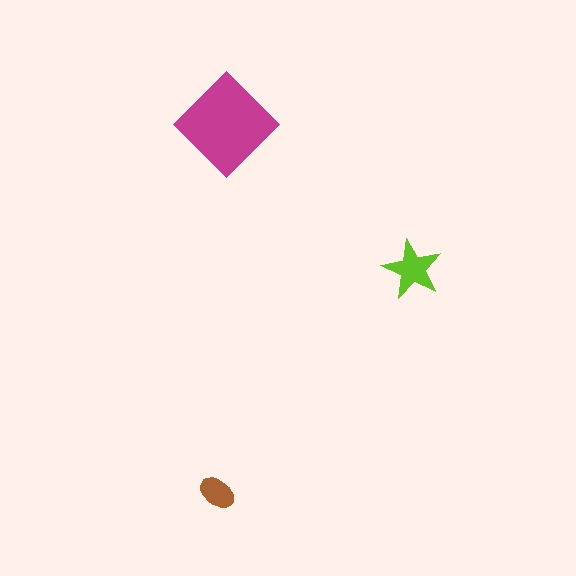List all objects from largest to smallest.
The magenta diamond, the lime star, the brown ellipse.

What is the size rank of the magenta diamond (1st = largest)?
1st.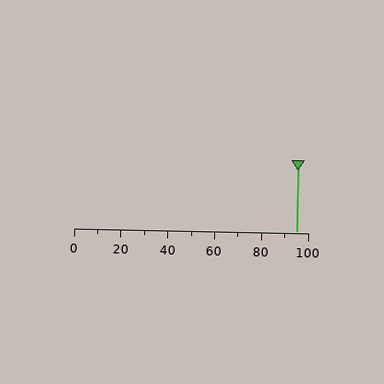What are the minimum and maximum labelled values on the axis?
The axis runs from 0 to 100.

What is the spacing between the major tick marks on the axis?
The major ticks are spaced 20 apart.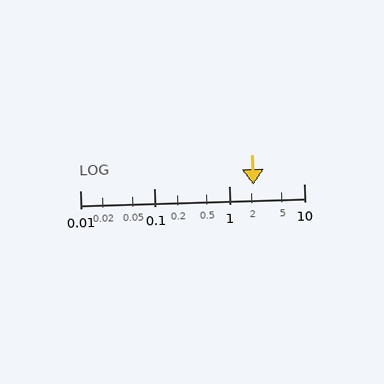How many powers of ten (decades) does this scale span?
The scale spans 3 decades, from 0.01 to 10.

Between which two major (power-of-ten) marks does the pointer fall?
The pointer is between 1 and 10.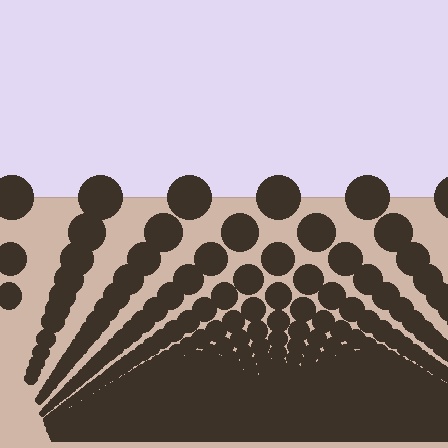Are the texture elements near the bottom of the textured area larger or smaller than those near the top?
Smaller. The gradient is inverted — elements near the bottom are smaller and denser.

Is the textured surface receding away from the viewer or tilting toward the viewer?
The surface appears to tilt toward the viewer. Texture elements get larger and sparser toward the top.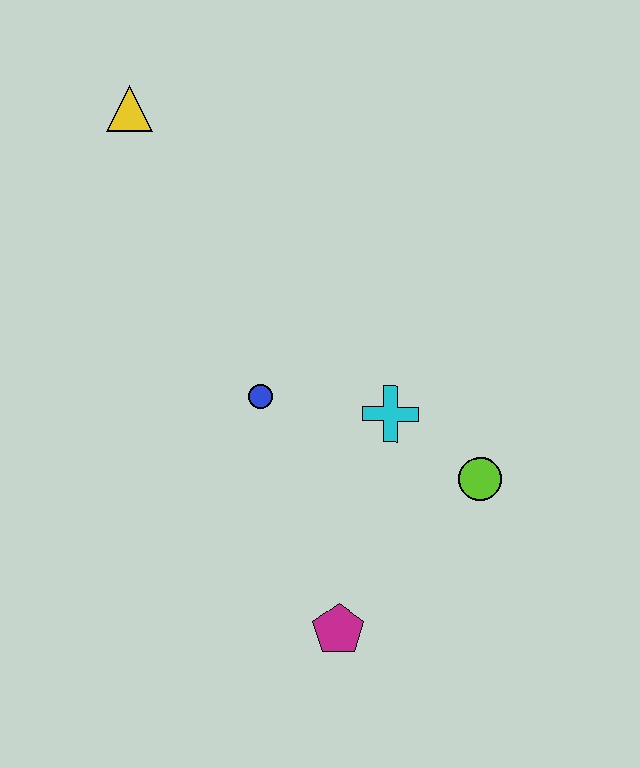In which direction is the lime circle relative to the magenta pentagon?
The lime circle is above the magenta pentagon.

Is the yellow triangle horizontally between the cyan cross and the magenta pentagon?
No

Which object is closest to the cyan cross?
The lime circle is closest to the cyan cross.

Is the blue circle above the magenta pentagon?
Yes